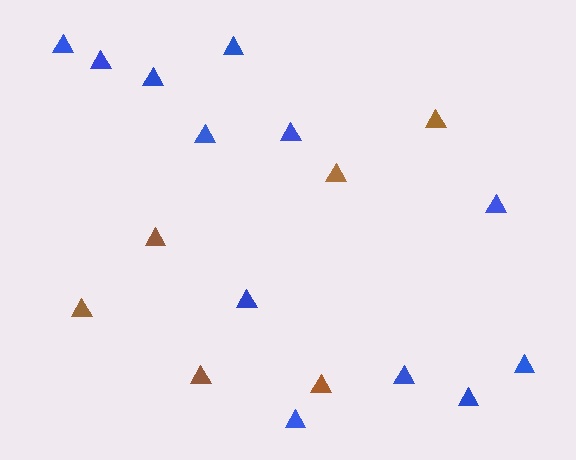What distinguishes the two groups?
There are 2 groups: one group of brown triangles (6) and one group of blue triangles (12).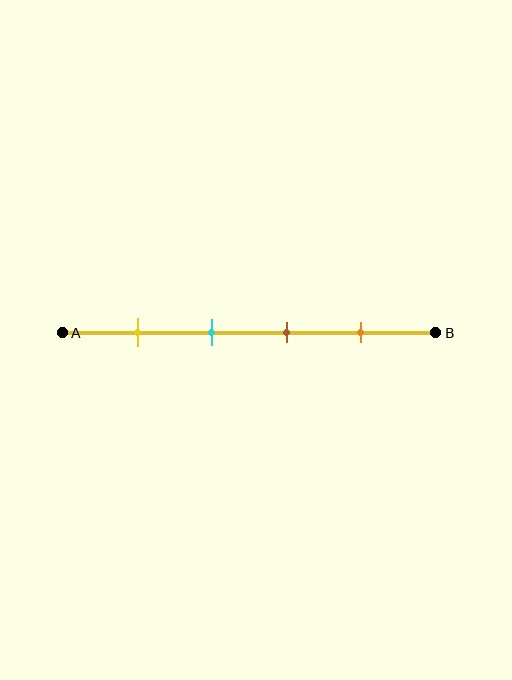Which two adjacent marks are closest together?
The cyan and brown marks are the closest adjacent pair.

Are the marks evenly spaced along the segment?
Yes, the marks are approximately evenly spaced.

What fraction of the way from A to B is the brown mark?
The brown mark is approximately 60% (0.6) of the way from A to B.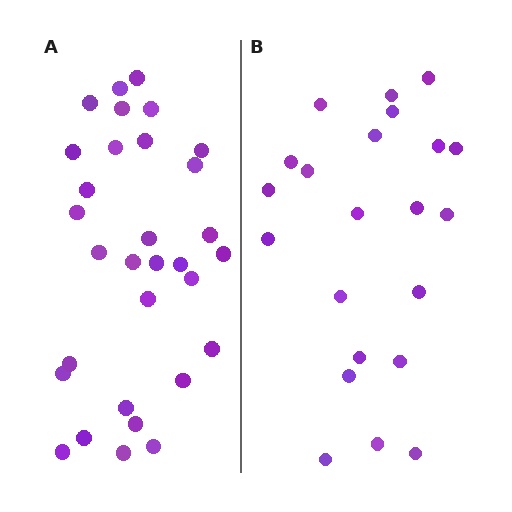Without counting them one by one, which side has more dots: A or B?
Region A (the left region) has more dots.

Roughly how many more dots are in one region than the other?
Region A has roughly 8 or so more dots than region B.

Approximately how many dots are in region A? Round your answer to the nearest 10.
About 30 dots. (The exact count is 31, which rounds to 30.)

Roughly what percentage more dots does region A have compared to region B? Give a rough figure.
About 40% more.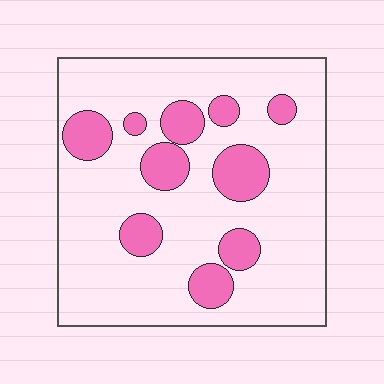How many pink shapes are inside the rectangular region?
10.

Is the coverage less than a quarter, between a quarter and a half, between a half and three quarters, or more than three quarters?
Less than a quarter.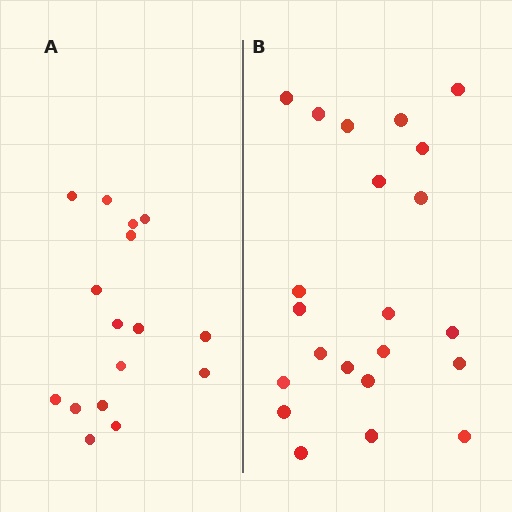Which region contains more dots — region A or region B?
Region B (the right region) has more dots.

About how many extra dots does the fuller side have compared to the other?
Region B has about 6 more dots than region A.